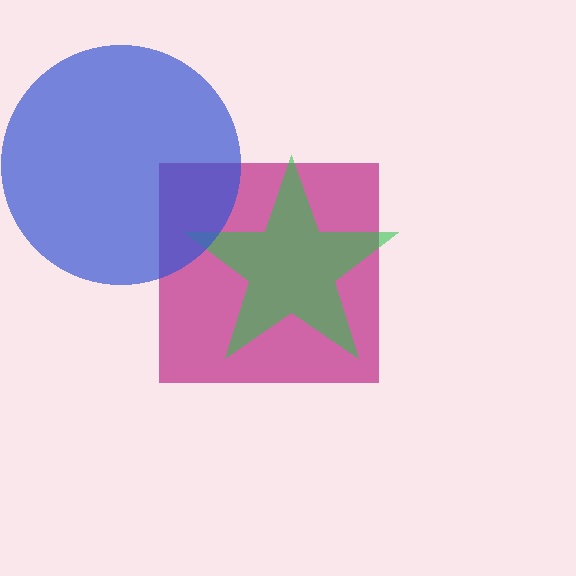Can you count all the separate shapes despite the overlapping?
Yes, there are 3 separate shapes.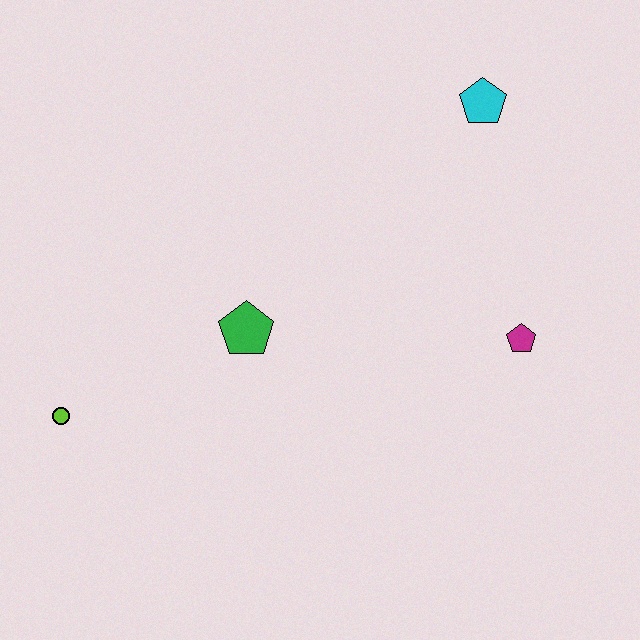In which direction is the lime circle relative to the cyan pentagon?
The lime circle is to the left of the cyan pentagon.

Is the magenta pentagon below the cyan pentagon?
Yes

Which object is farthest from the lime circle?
The cyan pentagon is farthest from the lime circle.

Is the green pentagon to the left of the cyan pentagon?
Yes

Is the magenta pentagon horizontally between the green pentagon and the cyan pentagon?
No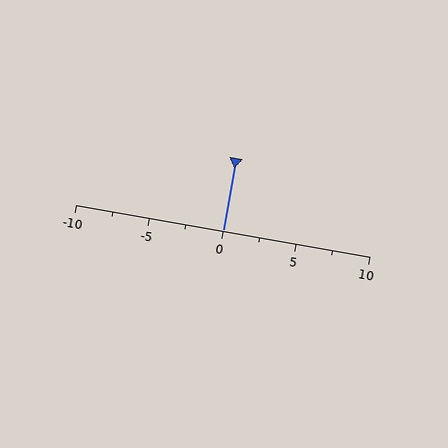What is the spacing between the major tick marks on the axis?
The major ticks are spaced 5 apart.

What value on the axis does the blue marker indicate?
The marker indicates approximately 0.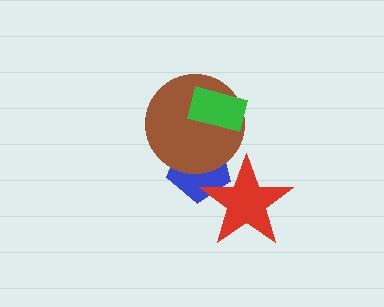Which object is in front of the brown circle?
The green rectangle is in front of the brown circle.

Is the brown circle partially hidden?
Yes, it is partially covered by another shape.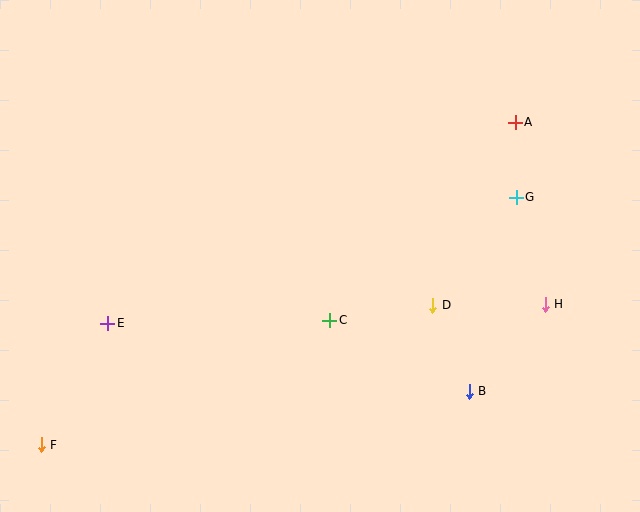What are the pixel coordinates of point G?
Point G is at (516, 197).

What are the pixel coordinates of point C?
Point C is at (330, 320).